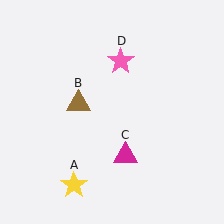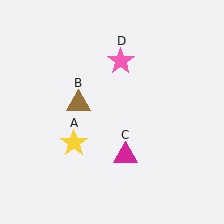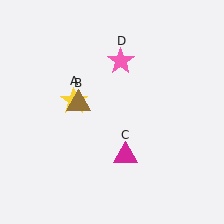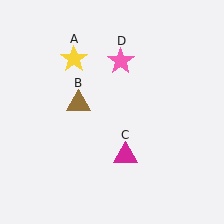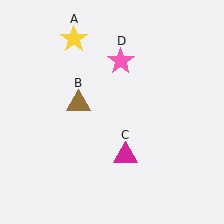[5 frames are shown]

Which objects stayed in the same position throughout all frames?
Brown triangle (object B) and magenta triangle (object C) and pink star (object D) remained stationary.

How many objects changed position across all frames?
1 object changed position: yellow star (object A).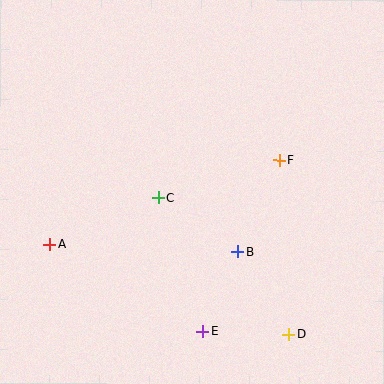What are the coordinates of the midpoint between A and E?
The midpoint between A and E is at (126, 288).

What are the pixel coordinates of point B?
Point B is at (238, 252).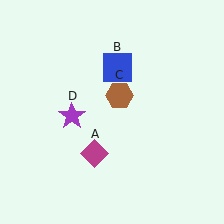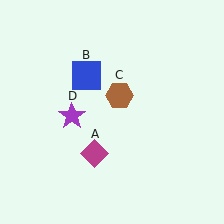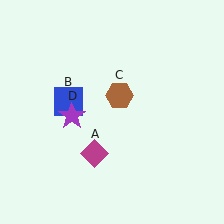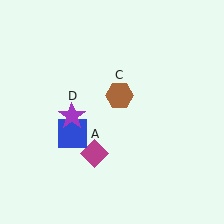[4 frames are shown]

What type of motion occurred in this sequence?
The blue square (object B) rotated counterclockwise around the center of the scene.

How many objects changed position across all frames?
1 object changed position: blue square (object B).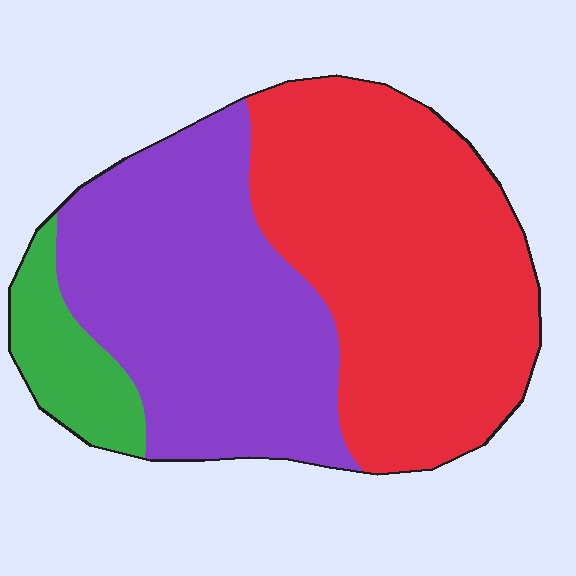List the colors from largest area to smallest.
From largest to smallest: red, purple, green.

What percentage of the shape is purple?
Purple covers 42% of the shape.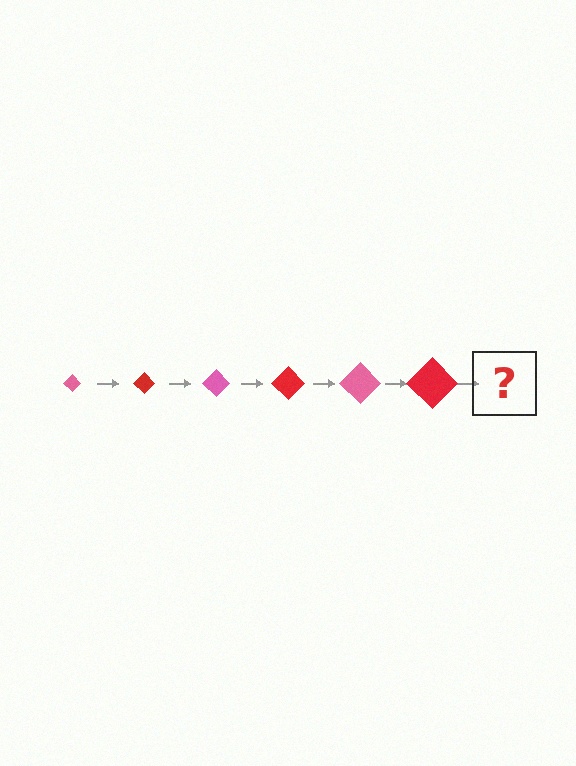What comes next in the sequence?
The next element should be a pink diamond, larger than the previous one.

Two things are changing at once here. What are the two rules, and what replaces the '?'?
The two rules are that the diamond grows larger each step and the color cycles through pink and red. The '?' should be a pink diamond, larger than the previous one.